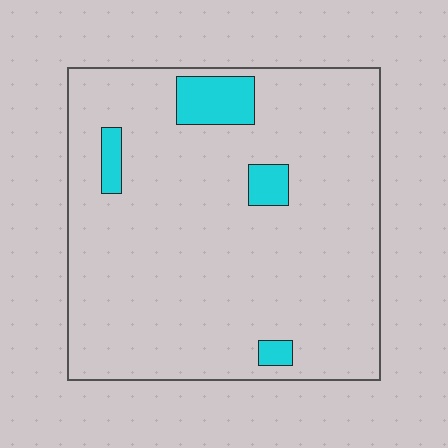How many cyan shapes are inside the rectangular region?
4.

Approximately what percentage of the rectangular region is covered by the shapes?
Approximately 10%.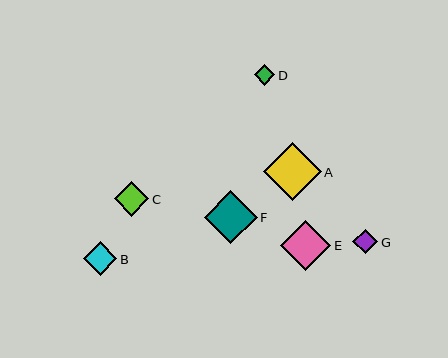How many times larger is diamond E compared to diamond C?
Diamond E is approximately 1.5 times the size of diamond C.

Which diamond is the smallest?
Diamond D is the smallest with a size of approximately 21 pixels.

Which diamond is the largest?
Diamond A is the largest with a size of approximately 58 pixels.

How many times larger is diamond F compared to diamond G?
Diamond F is approximately 2.2 times the size of diamond G.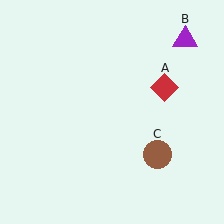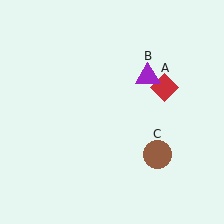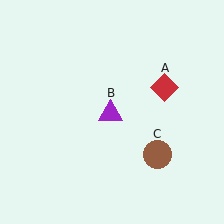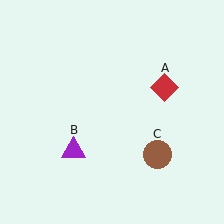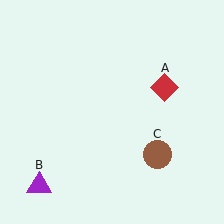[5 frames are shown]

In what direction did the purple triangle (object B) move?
The purple triangle (object B) moved down and to the left.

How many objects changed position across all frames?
1 object changed position: purple triangle (object B).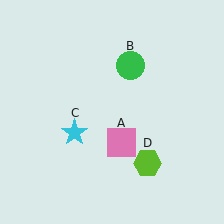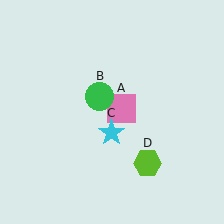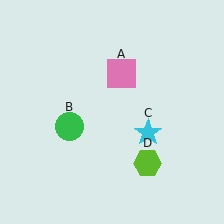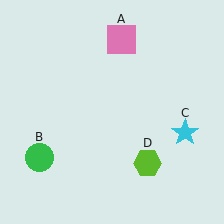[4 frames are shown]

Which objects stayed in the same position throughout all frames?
Lime hexagon (object D) remained stationary.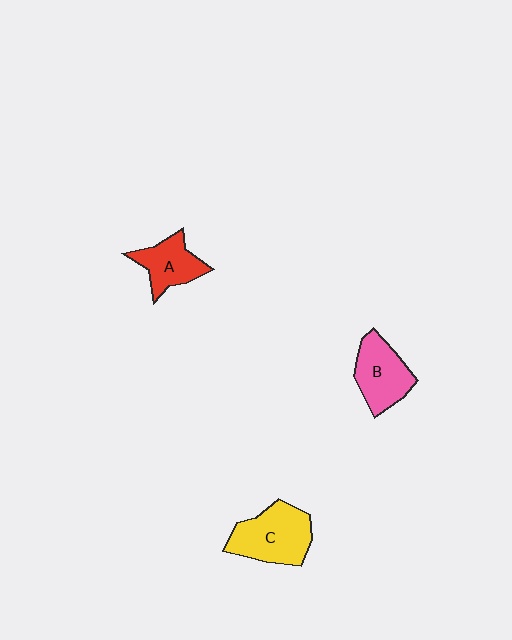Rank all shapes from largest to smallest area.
From largest to smallest: C (yellow), B (pink), A (red).